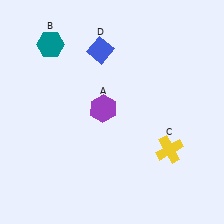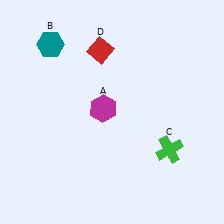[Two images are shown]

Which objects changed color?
A changed from purple to magenta. C changed from yellow to green. D changed from blue to red.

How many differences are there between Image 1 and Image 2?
There are 3 differences between the two images.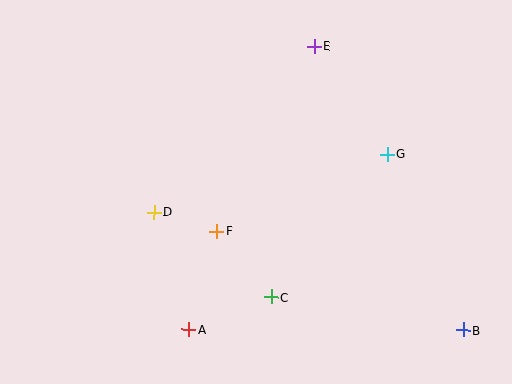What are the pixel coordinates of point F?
Point F is at (217, 231).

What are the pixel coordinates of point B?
Point B is at (463, 330).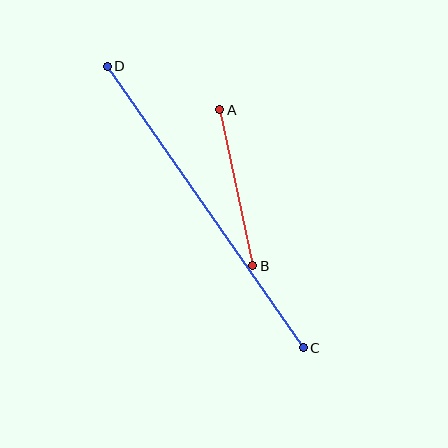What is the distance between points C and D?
The distance is approximately 343 pixels.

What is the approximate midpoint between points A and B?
The midpoint is at approximately (236, 188) pixels.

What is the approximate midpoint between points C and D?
The midpoint is at approximately (205, 207) pixels.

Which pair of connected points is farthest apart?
Points C and D are farthest apart.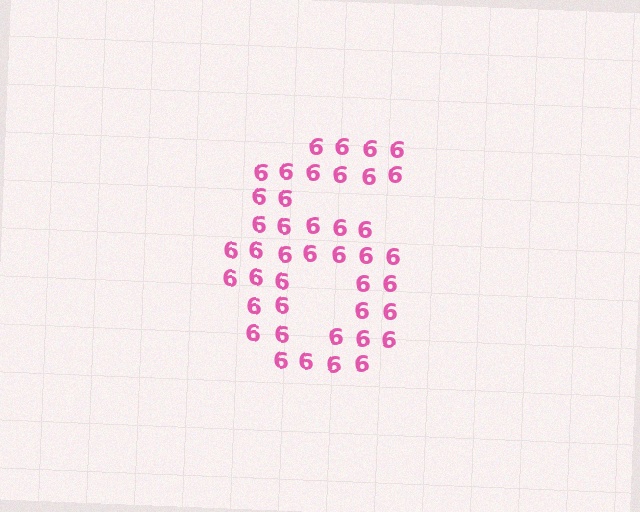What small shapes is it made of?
It is made of small digit 6's.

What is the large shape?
The large shape is the digit 6.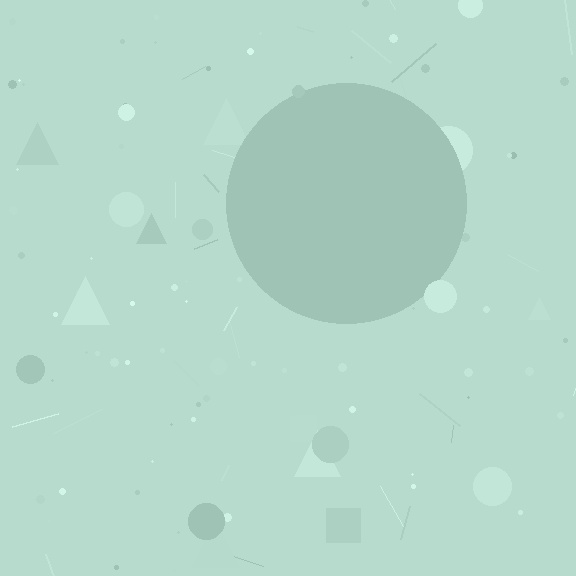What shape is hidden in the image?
A circle is hidden in the image.